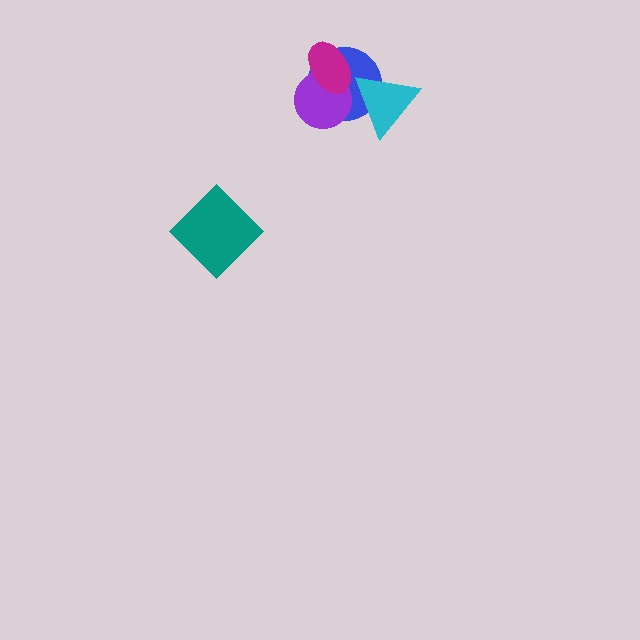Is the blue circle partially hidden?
Yes, it is partially covered by another shape.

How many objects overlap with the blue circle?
3 objects overlap with the blue circle.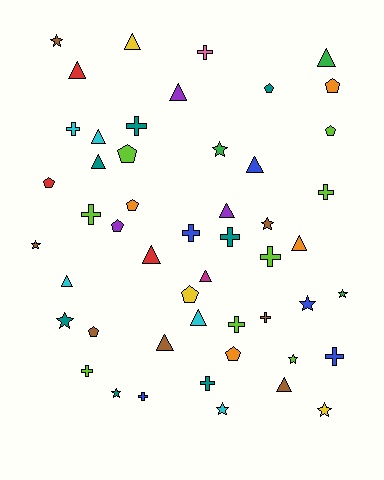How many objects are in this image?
There are 50 objects.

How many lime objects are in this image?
There are 8 lime objects.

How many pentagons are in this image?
There are 10 pentagons.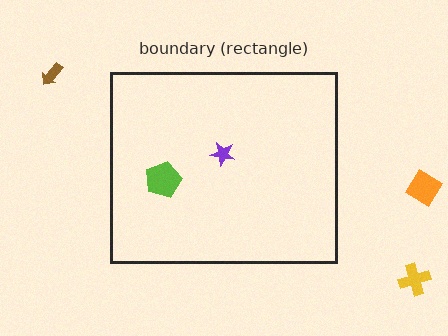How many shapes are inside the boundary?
2 inside, 3 outside.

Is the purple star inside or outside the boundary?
Inside.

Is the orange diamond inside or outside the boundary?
Outside.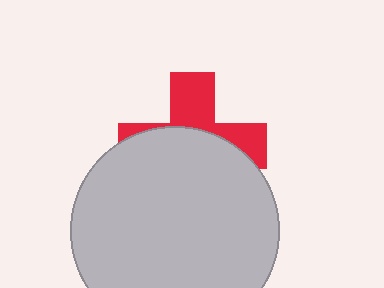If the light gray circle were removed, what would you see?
You would see the complete red cross.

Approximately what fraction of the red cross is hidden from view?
Roughly 61% of the red cross is hidden behind the light gray circle.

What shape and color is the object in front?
The object in front is a light gray circle.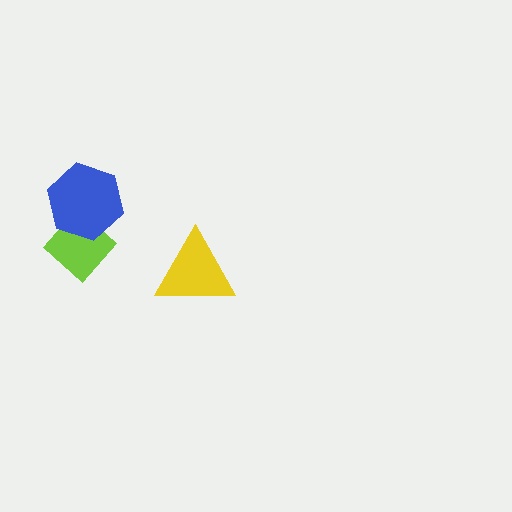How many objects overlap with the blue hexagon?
1 object overlaps with the blue hexagon.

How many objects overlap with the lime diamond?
1 object overlaps with the lime diamond.